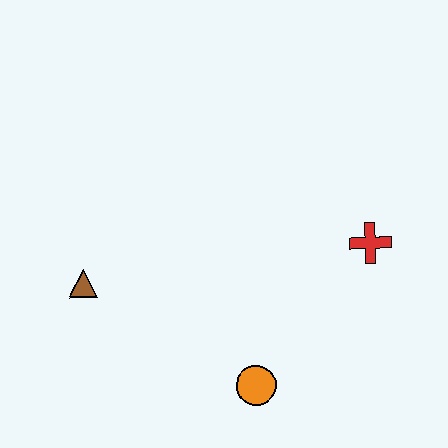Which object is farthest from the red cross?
The brown triangle is farthest from the red cross.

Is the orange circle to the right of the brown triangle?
Yes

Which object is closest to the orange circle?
The red cross is closest to the orange circle.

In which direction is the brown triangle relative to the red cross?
The brown triangle is to the left of the red cross.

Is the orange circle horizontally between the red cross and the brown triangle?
Yes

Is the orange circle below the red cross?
Yes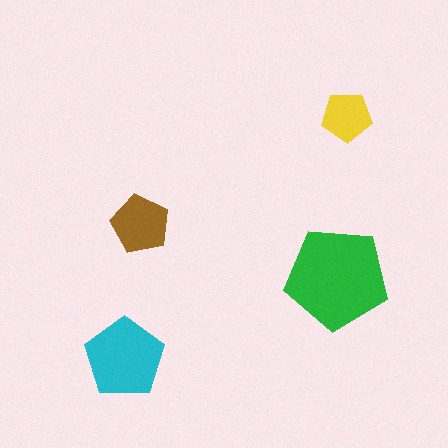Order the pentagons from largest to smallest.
the green one, the cyan one, the brown one, the yellow one.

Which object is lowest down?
The cyan pentagon is bottommost.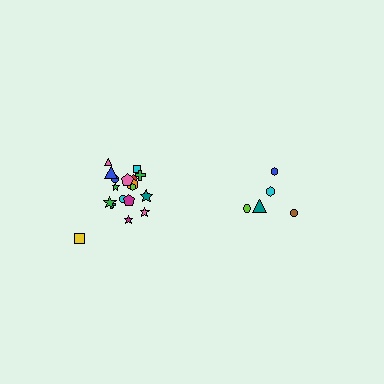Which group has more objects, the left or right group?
The left group.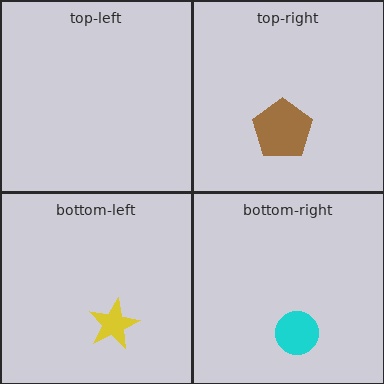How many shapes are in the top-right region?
1.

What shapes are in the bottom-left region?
The yellow star.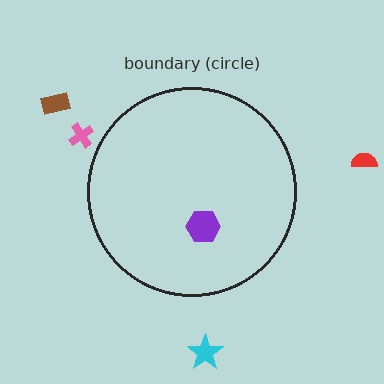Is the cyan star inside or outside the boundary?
Outside.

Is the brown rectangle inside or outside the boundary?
Outside.